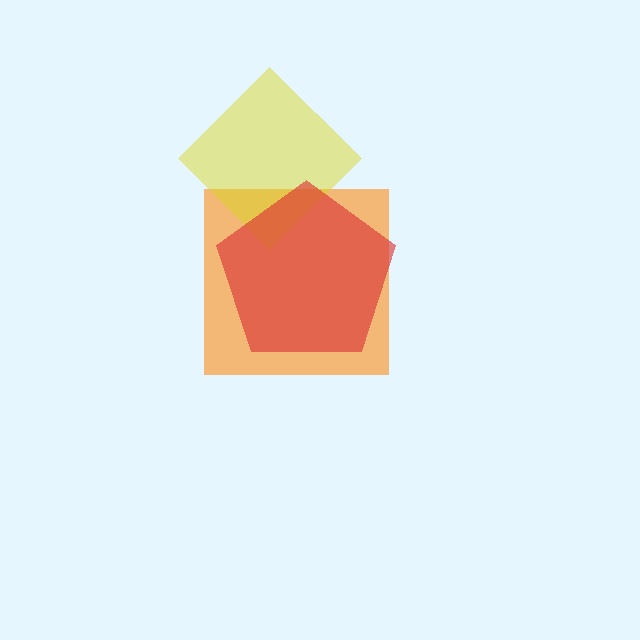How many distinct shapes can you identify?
There are 3 distinct shapes: an orange square, a yellow diamond, a red pentagon.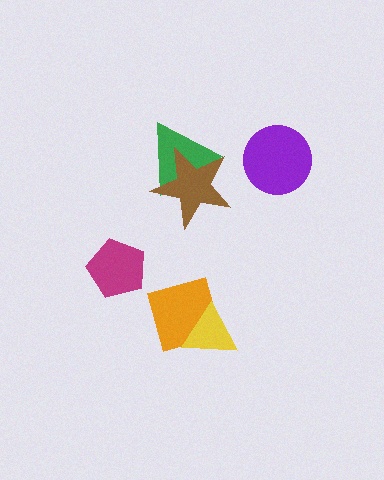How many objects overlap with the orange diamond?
1 object overlaps with the orange diamond.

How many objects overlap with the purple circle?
0 objects overlap with the purple circle.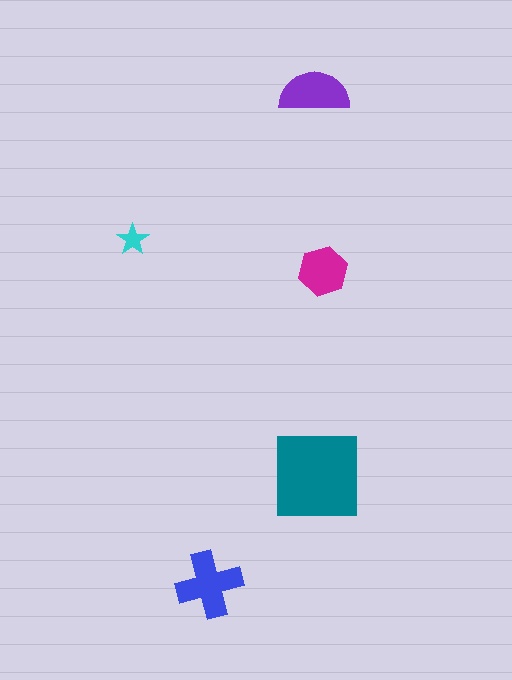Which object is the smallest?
The cyan star.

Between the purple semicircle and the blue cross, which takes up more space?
The blue cross.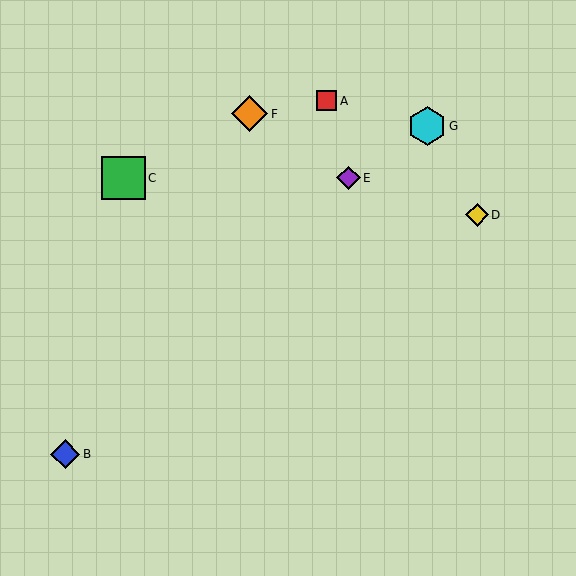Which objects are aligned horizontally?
Objects C, E are aligned horizontally.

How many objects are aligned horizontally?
2 objects (C, E) are aligned horizontally.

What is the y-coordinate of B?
Object B is at y≈454.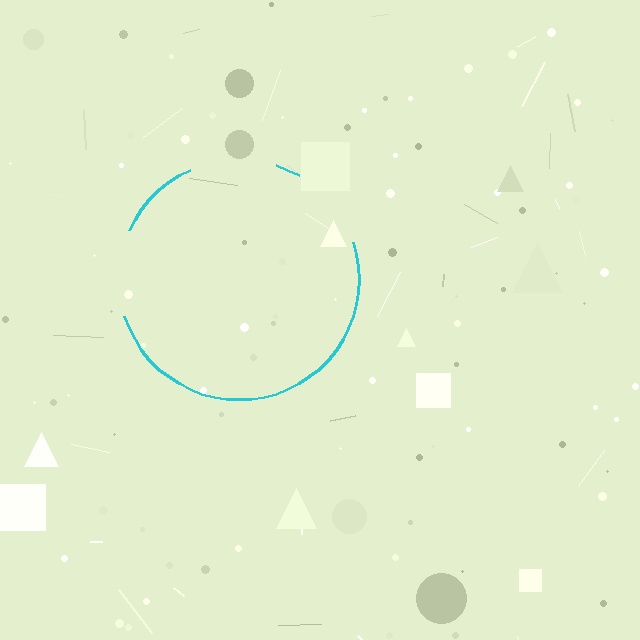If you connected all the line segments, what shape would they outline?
They would outline a circle.